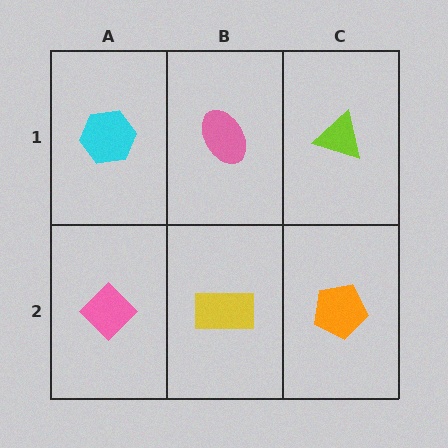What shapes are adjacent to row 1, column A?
A pink diamond (row 2, column A), a pink ellipse (row 1, column B).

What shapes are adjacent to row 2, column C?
A lime triangle (row 1, column C), a yellow rectangle (row 2, column B).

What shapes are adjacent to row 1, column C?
An orange pentagon (row 2, column C), a pink ellipse (row 1, column B).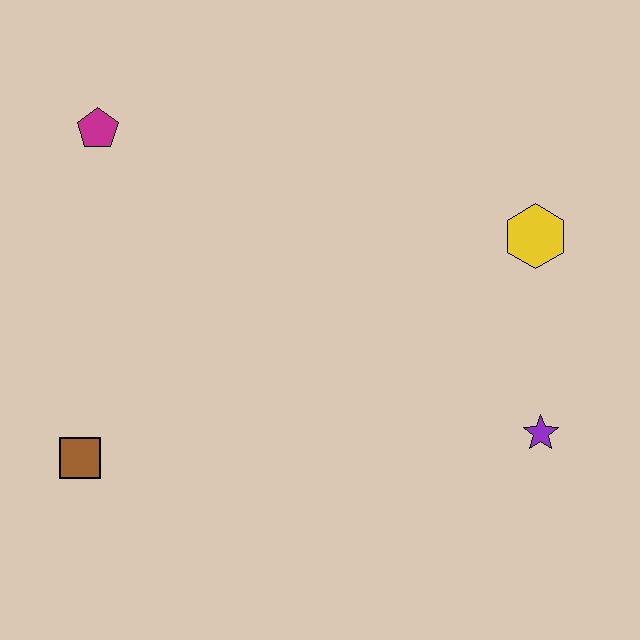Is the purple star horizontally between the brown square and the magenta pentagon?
No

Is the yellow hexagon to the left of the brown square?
No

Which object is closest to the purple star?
The yellow hexagon is closest to the purple star.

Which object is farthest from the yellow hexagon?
The brown square is farthest from the yellow hexagon.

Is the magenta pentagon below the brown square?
No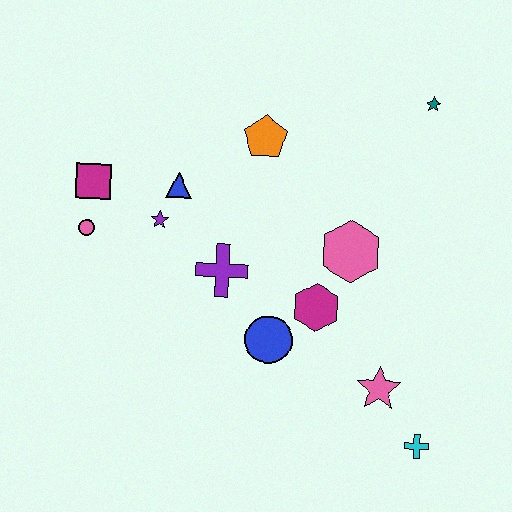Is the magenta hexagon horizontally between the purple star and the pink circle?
No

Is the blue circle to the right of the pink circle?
Yes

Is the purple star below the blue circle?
No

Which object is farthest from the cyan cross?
The magenta square is farthest from the cyan cross.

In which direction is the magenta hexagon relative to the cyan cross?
The magenta hexagon is above the cyan cross.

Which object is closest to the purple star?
The blue triangle is closest to the purple star.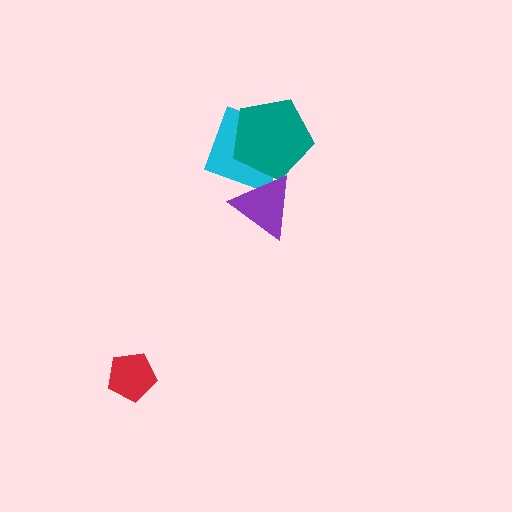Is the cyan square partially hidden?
Yes, it is partially covered by another shape.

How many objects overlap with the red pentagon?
0 objects overlap with the red pentagon.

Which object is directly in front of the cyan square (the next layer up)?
The teal pentagon is directly in front of the cyan square.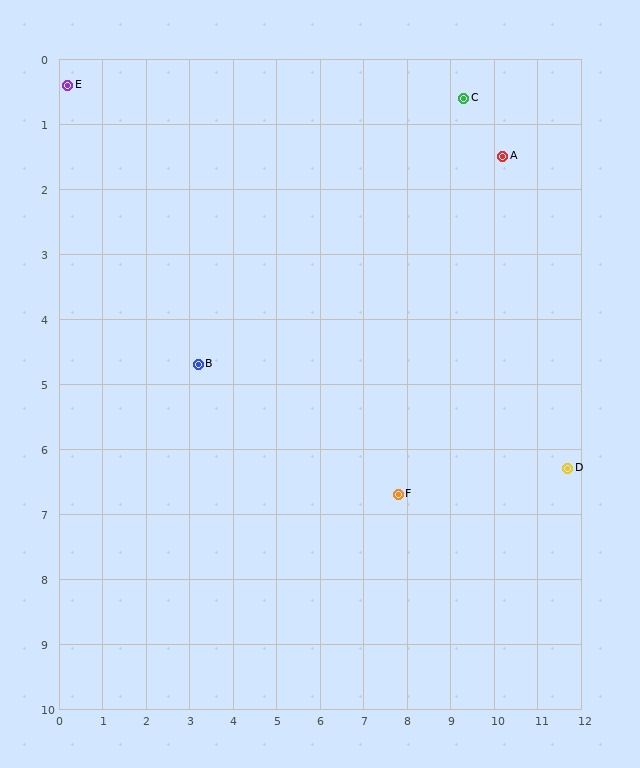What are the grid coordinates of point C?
Point C is at approximately (9.3, 0.6).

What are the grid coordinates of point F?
Point F is at approximately (7.8, 6.7).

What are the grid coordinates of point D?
Point D is at approximately (11.7, 6.3).